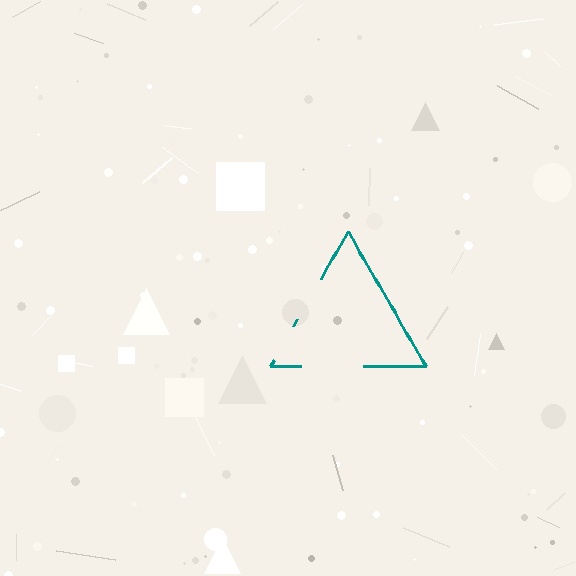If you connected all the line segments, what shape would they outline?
They would outline a triangle.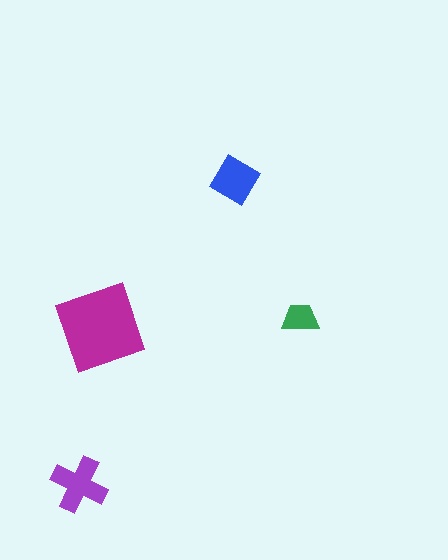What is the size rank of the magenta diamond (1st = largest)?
1st.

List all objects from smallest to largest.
The green trapezoid, the blue diamond, the purple cross, the magenta diamond.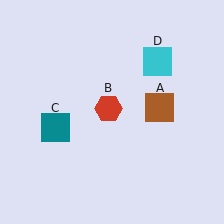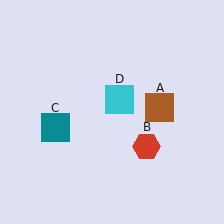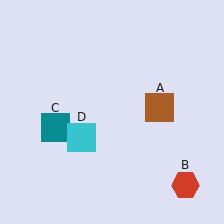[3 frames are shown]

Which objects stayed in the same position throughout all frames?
Brown square (object A) and teal square (object C) remained stationary.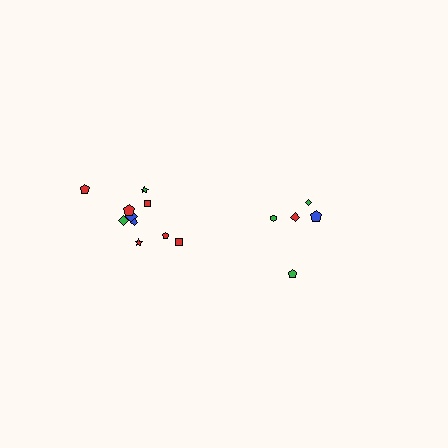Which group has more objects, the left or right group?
The left group.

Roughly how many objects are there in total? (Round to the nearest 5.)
Roughly 15 objects in total.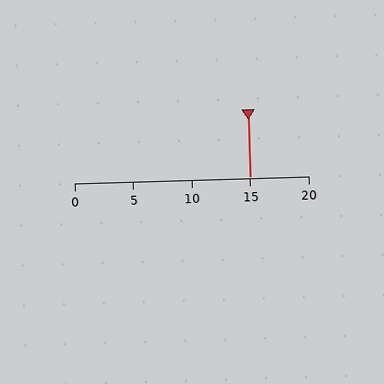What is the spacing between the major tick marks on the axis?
The major ticks are spaced 5 apart.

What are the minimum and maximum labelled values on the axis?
The axis runs from 0 to 20.